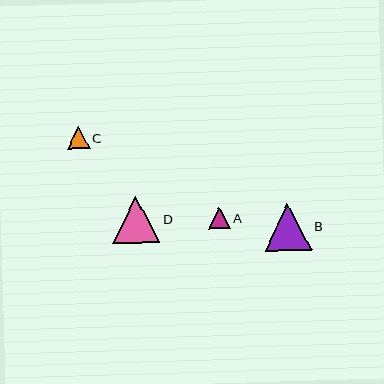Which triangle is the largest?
Triangle B is the largest with a size of approximately 47 pixels.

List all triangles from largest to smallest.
From largest to smallest: B, D, C, A.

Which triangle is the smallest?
Triangle A is the smallest with a size of approximately 22 pixels.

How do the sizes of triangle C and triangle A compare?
Triangle C and triangle A are approximately the same size.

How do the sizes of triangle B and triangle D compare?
Triangle B and triangle D are approximately the same size.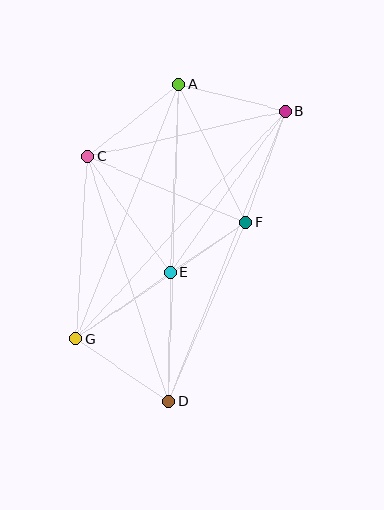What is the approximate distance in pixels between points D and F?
The distance between D and F is approximately 194 pixels.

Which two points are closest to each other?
Points E and F are closest to each other.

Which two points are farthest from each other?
Points A and D are farthest from each other.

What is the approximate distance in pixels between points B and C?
The distance between B and C is approximately 203 pixels.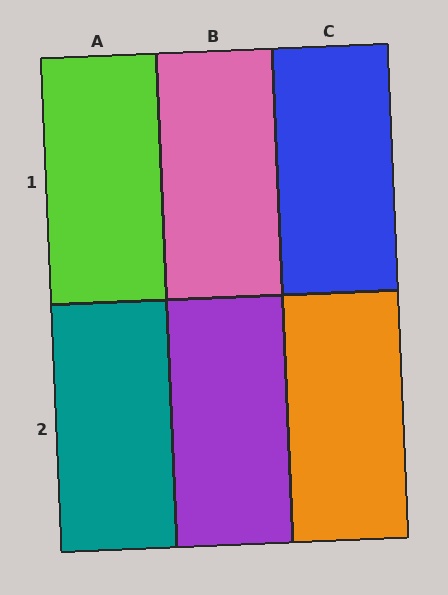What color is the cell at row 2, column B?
Purple.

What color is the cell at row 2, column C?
Orange.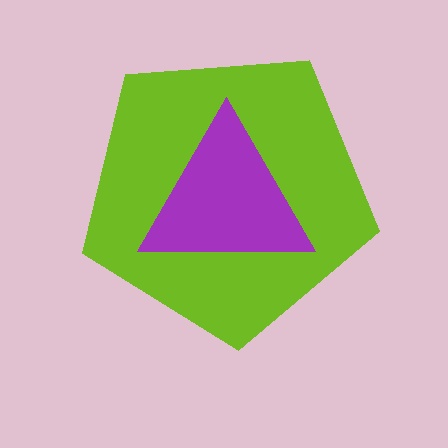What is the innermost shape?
The purple triangle.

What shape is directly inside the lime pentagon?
The purple triangle.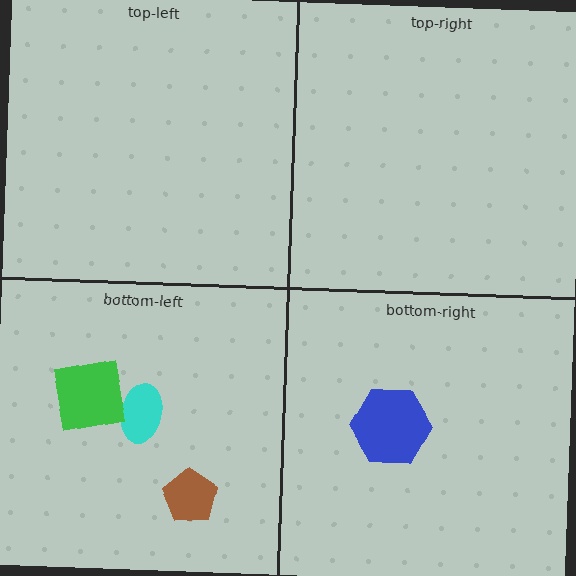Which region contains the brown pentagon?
The bottom-left region.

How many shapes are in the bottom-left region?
3.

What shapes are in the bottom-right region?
The blue hexagon.